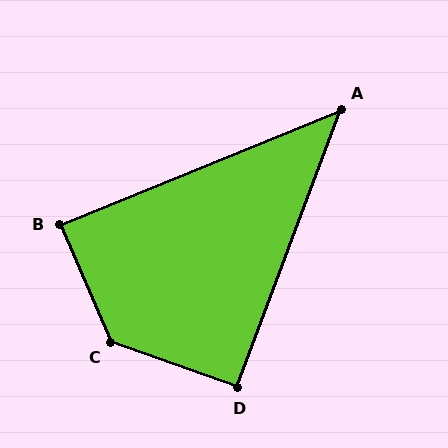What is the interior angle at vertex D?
Approximately 91 degrees (approximately right).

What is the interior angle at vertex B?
Approximately 89 degrees (approximately right).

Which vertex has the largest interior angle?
C, at approximately 133 degrees.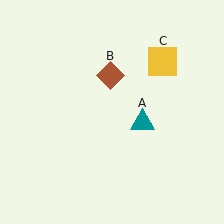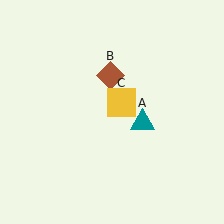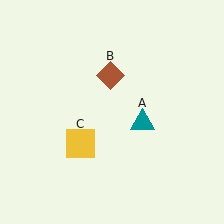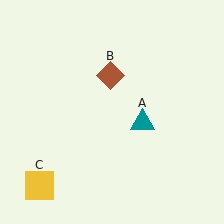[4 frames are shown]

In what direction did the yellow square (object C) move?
The yellow square (object C) moved down and to the left.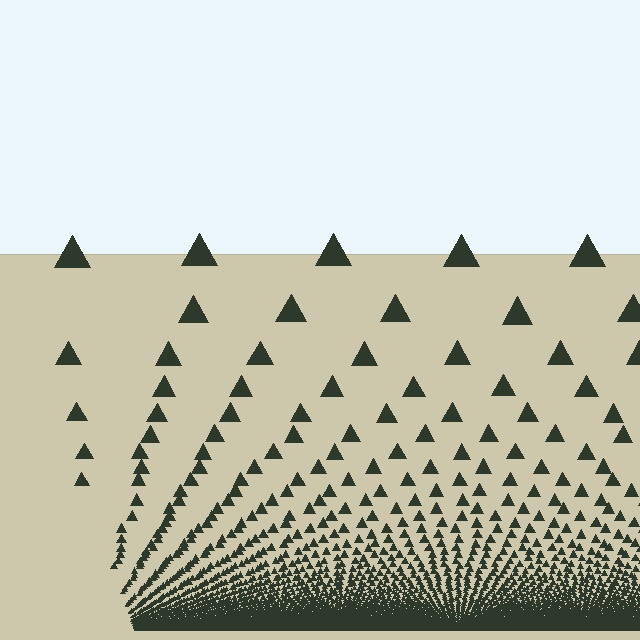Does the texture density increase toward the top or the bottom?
Density increases toward the bottom.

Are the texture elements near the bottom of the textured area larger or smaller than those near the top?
Smaller. The gradient is inverted — elements near the bottom are smaller and denser.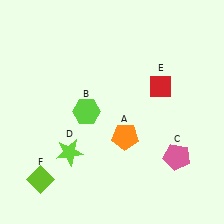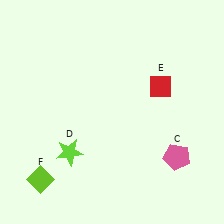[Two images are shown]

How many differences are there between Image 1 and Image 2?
There are 2 differences between the two images.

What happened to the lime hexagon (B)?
The lime hexagon (B) was removed in Image 2. It was in the top-left area of Image 1.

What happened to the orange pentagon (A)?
The orange pentagon (A) was removed in Image 2. It was in the bottom-right area of Image 1.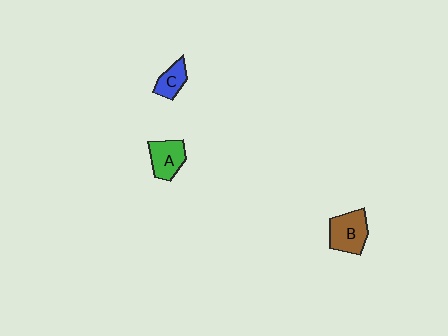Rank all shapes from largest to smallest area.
From largest to smallest: B (brown), A (green), C (blue).